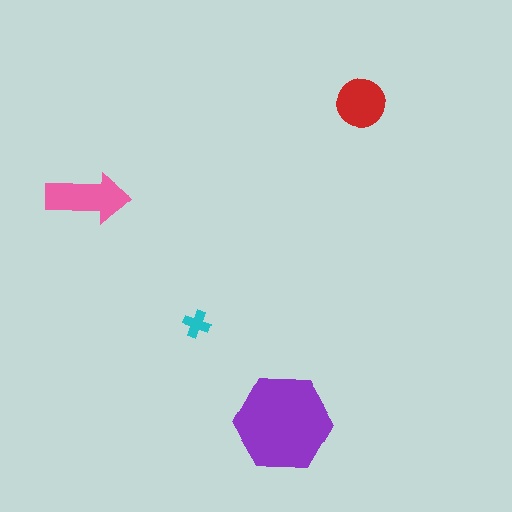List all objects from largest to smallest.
The purple hexagon, the pink arrow, the red circle, the cyan cross.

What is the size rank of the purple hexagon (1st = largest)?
1st.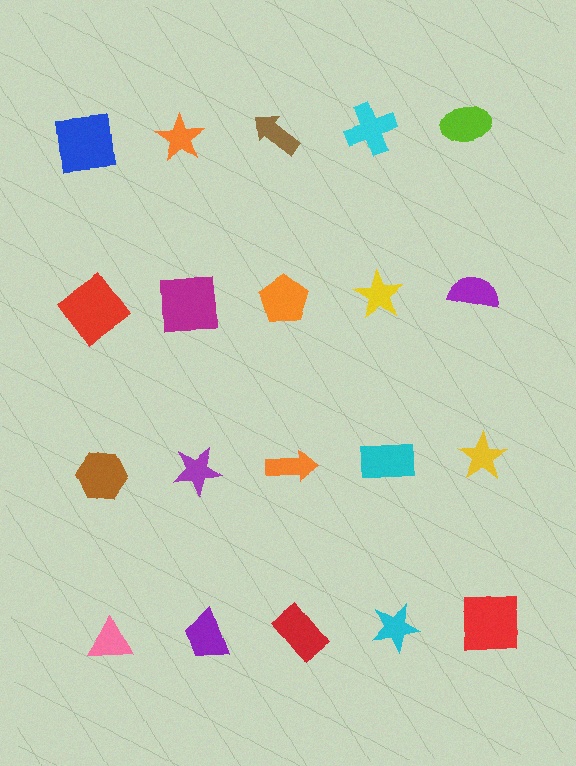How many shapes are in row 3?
5 shapes.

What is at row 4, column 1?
A pink triangle.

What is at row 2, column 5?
A purple semicircle.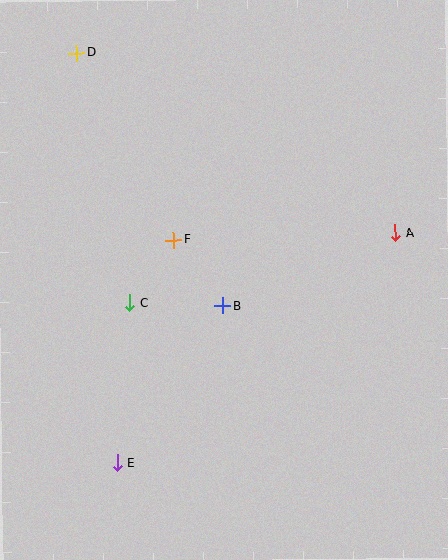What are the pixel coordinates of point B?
Point B is at (223, 306).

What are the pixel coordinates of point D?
Point D is at (76, 53).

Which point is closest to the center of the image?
Point B at (223, 306) is closest to the center.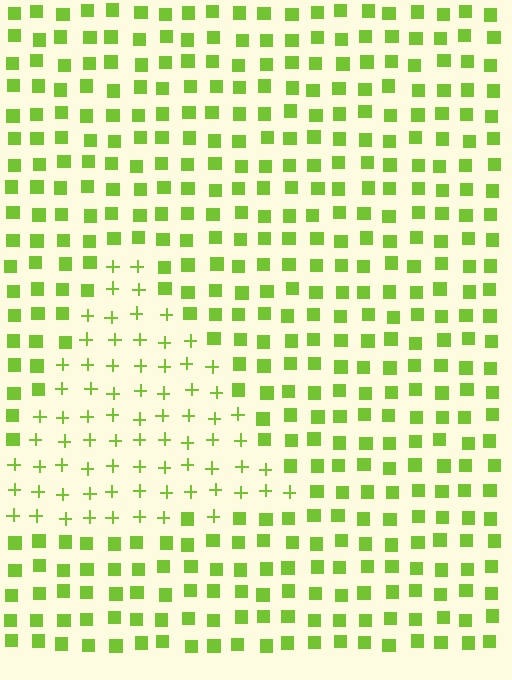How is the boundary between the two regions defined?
The boundary is defined by a change in element shape: plus signs inside vs. squares outside. All elements share the same color and spacing.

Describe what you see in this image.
The image is filled with small lime elements arranged in a uniform grid. A triangle-shaped region contains plus signs, while the surrounding area contains squares. The boundary is defined purely by the change in element shape.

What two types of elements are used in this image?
The image uses plus signs inside the triangle region and squares outside it.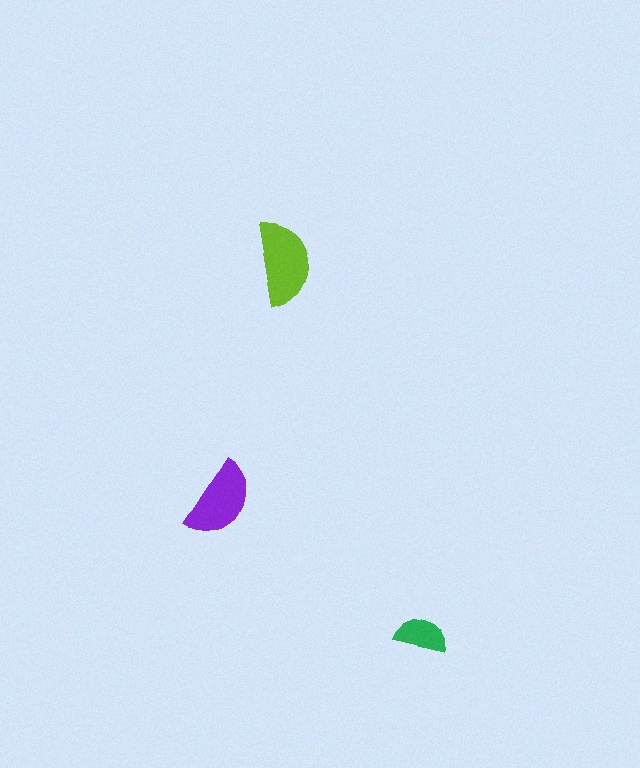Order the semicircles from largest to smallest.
the lime one, the purple one, the green one.